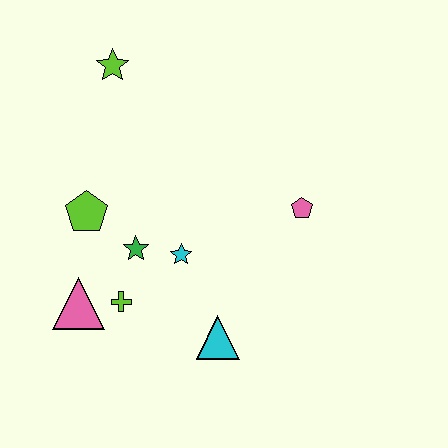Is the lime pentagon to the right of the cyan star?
No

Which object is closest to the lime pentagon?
The green star is closest to the lime pentagon.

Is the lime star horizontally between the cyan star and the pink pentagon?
No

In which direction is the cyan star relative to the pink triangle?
The cyan star is to the right of the pink triangle.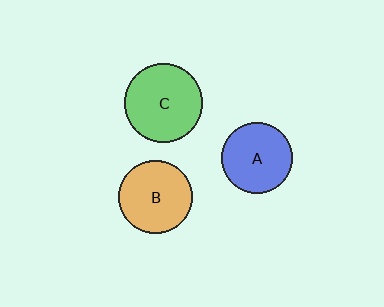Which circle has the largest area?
Circle C (green).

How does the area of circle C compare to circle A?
Approximately 1.2 times.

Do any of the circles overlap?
No, none of the circles overlap.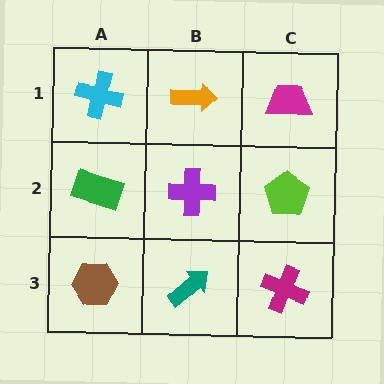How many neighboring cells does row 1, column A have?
2.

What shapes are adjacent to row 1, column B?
A purple cross (row 2, column B), a cyan cross (row 1, column A), a magenta trapezoid (row 1, column C).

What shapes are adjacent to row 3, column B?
A purple cross (row 2, column B), a brown hexagon (row 3, column A), a magenta cross (row 3, column C).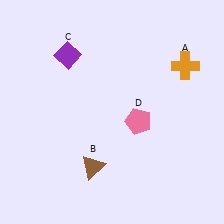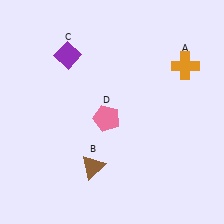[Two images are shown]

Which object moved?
The pink pentagon (D) moved left.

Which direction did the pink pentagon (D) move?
The pink pentagon (D) moved left.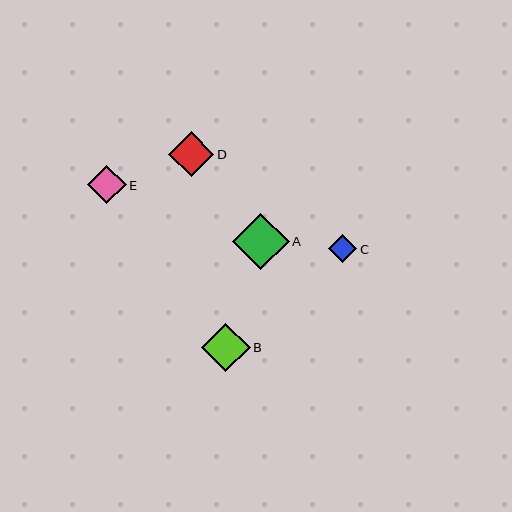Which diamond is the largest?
Diamond A is the largest with a size of approximately 56 pixels.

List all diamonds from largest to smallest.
From largest to smallest: A, B, D, E, C.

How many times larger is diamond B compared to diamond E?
Diamond B is approximately 1.3 times the size of diamond E.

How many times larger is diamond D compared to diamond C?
Diamond D is approximately 1.6 times the size of diamond C.